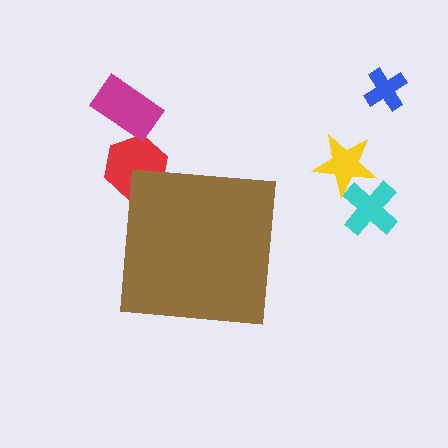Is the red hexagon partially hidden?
Yes, the red hexagon is partially hidden behind the brown square.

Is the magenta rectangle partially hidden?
No, the magenta rectangle is fully visible.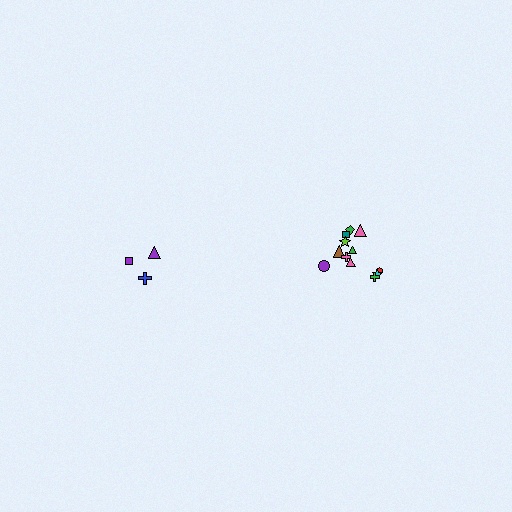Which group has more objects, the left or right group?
The right group.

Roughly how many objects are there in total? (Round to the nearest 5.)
Roughly 15 objects in total.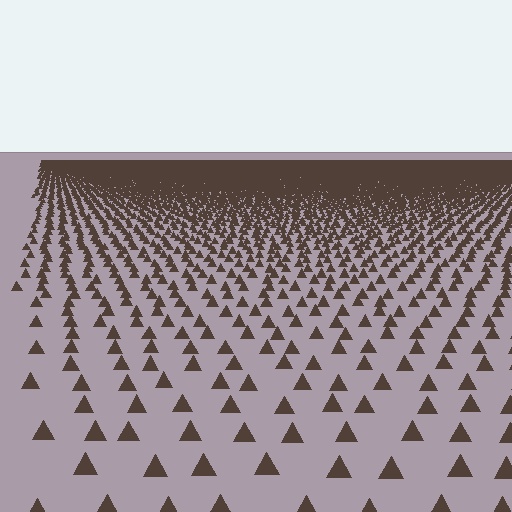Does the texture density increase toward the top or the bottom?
Density increases toward the top.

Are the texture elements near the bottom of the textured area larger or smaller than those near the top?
Larger. Near the bottom, elements are closer to the viewer and appear at a bigger on-screen size.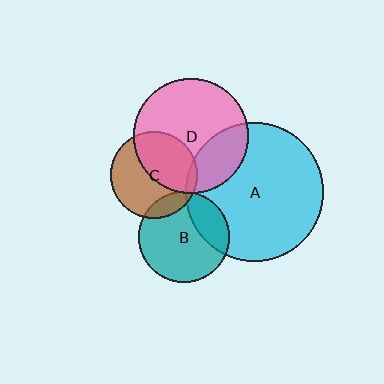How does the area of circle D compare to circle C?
Approximately 1.7 times.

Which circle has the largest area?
Circle A (cyan).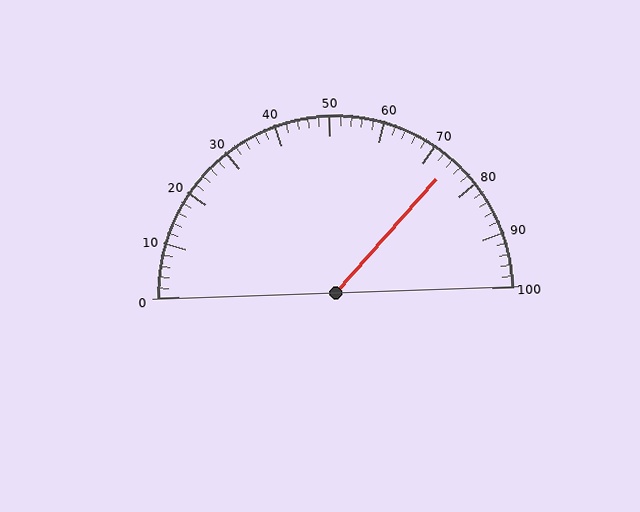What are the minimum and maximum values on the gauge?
The gauge ranges from 0 to 100.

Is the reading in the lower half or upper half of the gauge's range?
The reading is in the upper half of the range (0 to 100).